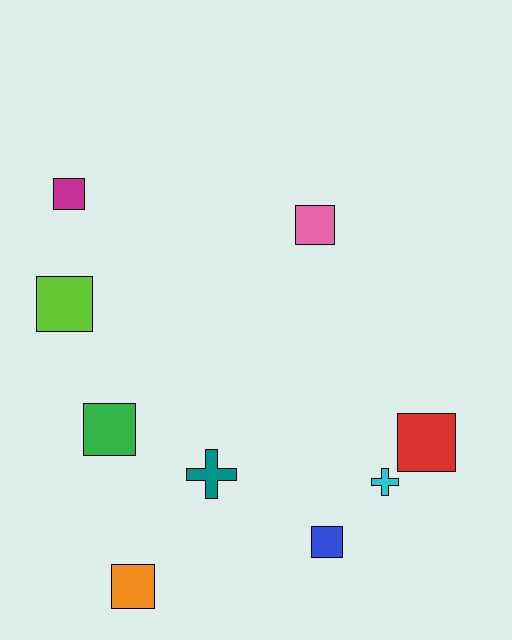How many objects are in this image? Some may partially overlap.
There are 9 objects.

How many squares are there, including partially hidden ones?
There are 7 squares.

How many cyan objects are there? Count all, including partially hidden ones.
There is 1 cyan object.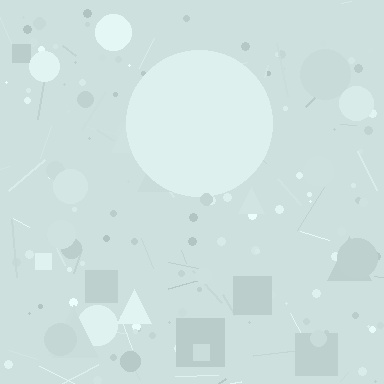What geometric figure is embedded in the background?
A circle is embedded in the background.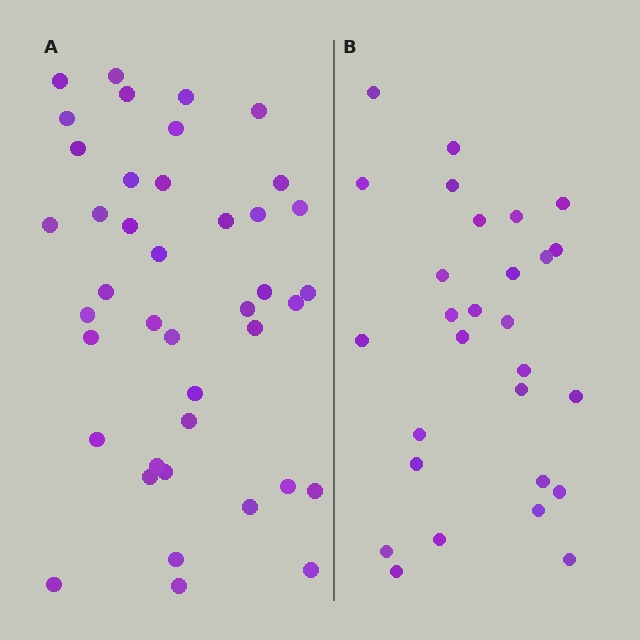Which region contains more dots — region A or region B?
Region A (the left region) has more dots.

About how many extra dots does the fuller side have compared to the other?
Region A has approximately 15 more dots than region B.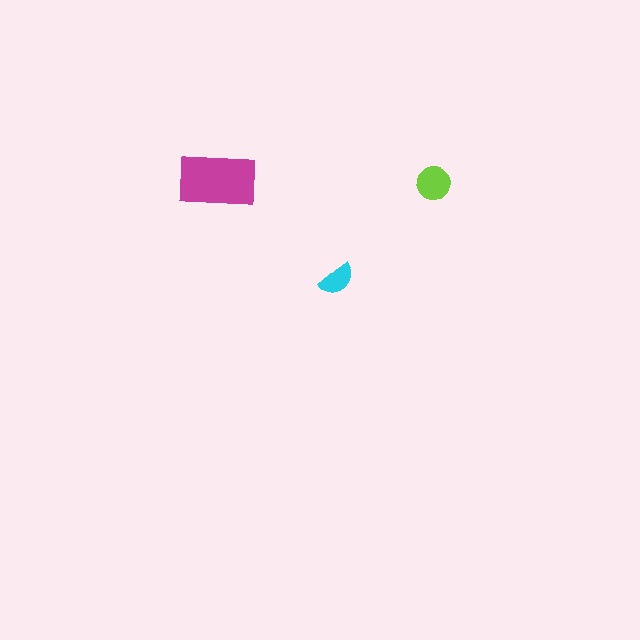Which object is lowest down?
The cyan semicircle is bottommost.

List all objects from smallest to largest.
The cyan semicircle, the lime circle, the magenta rectangle.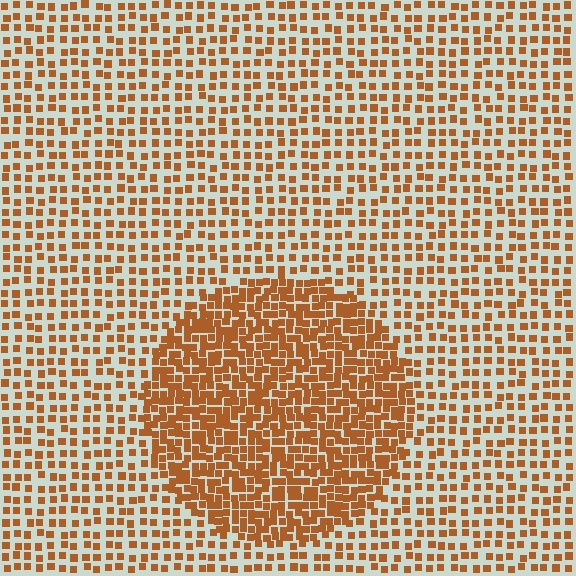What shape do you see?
I see a circle.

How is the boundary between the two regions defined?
The boundary is defined by a change in element density (approximately 2.1x ratio). All elements are the same color, size, and shape.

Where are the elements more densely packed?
The elements are more densely packed inside the circle boundary.